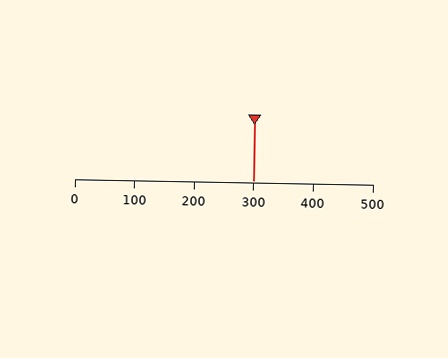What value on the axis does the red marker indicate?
The marker indicates approximately 300.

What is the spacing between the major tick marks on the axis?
The major ticks are spaced 100 apart.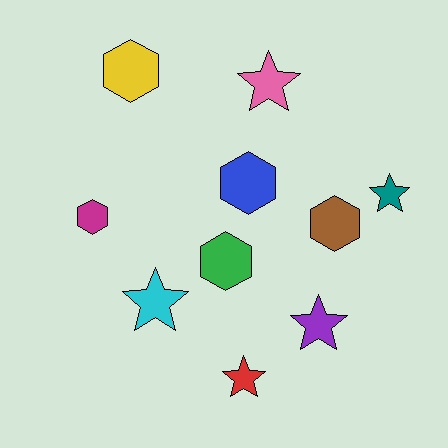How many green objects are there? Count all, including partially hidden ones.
There is 1 green object.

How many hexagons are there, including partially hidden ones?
There are 5 hexagons.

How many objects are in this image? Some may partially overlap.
There are 10 objects.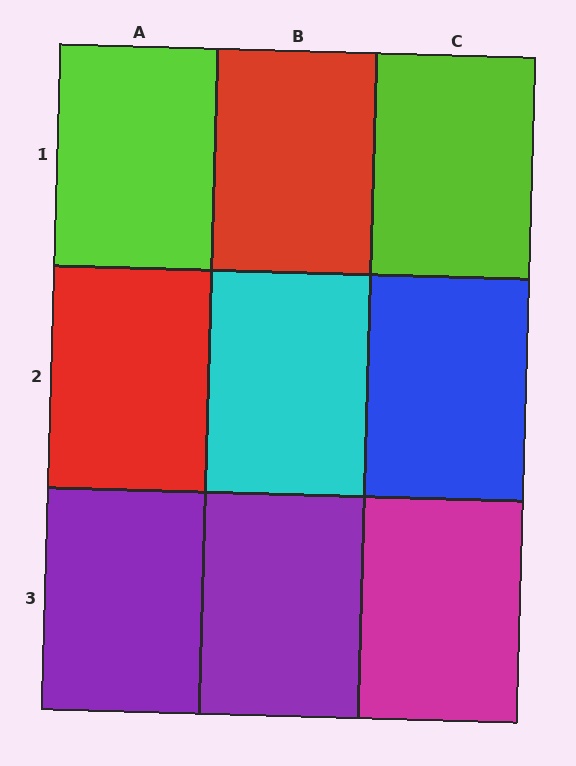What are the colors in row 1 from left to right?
Lime, red, lime.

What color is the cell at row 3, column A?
Purple.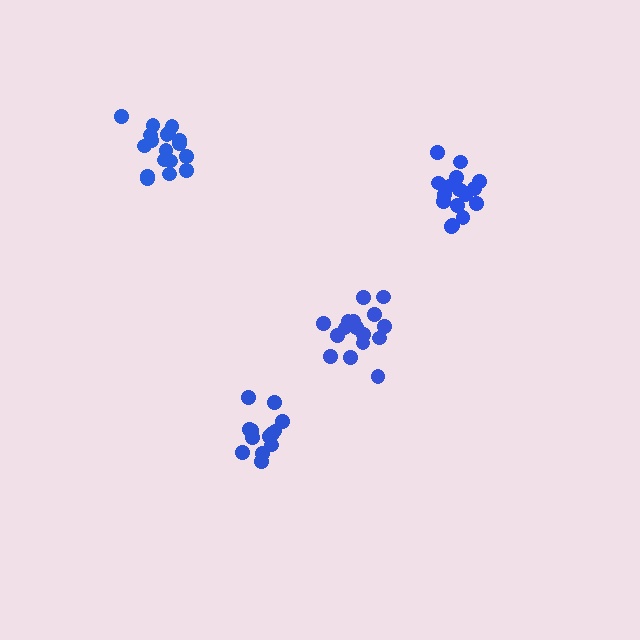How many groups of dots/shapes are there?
There are 4 groups.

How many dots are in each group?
Group 1: 13 dots, Group 2: 17 dots, Group 3: 16 dots, Group 4: 18 dots (64 total).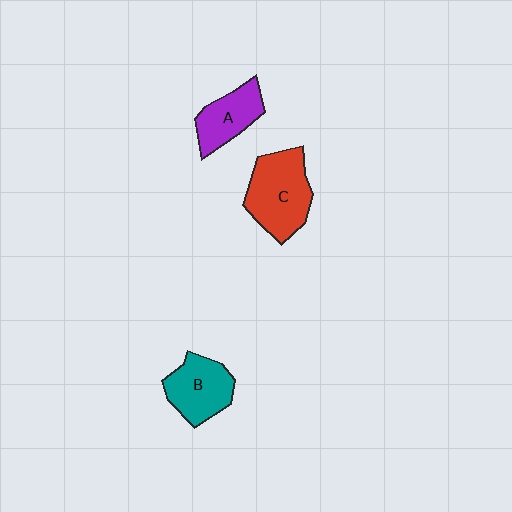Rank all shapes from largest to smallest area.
From largest to smallest: C (red), B (teal), A (purple).